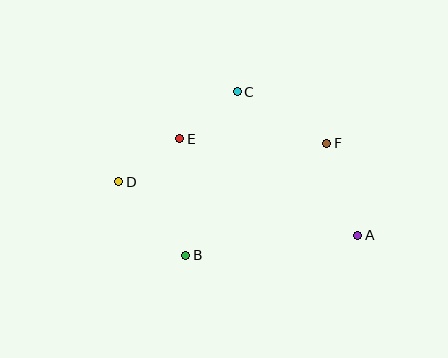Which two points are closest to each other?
Points C and E are closest to each other.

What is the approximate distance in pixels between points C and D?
The distance between C and D is approximately 149 pixels.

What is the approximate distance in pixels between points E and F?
The distance between E and F is approximately 147 pixels.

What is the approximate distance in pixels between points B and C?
The distance between B and C is approximately 172 pixels.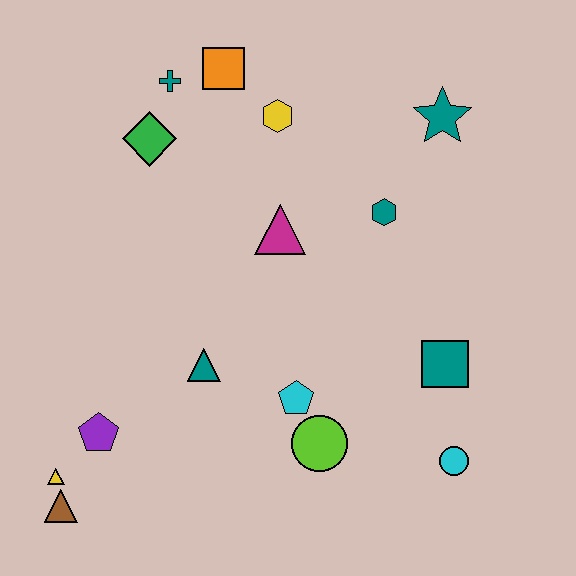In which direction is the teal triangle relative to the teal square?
The teal triangle is to the left of the teal square.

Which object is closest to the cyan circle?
The teal square is closest to the cyan circle.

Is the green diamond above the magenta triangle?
Yes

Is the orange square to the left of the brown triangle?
No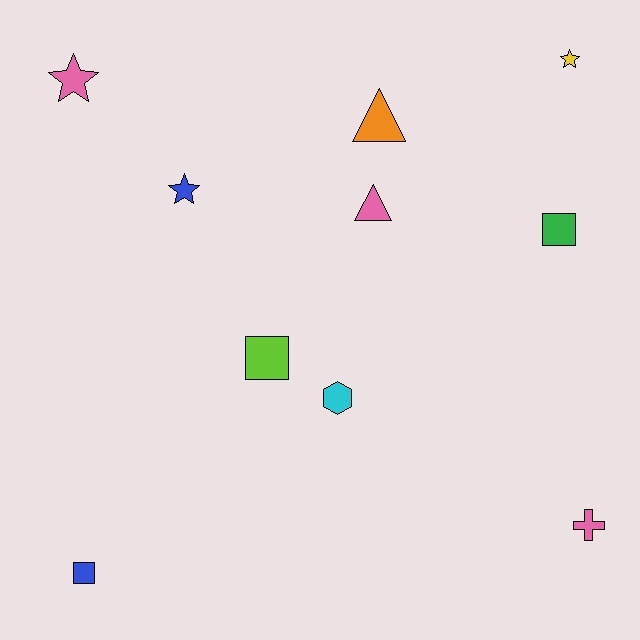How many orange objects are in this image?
There is 1 orange object.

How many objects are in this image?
There are 10 objects.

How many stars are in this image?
There are 3 stars.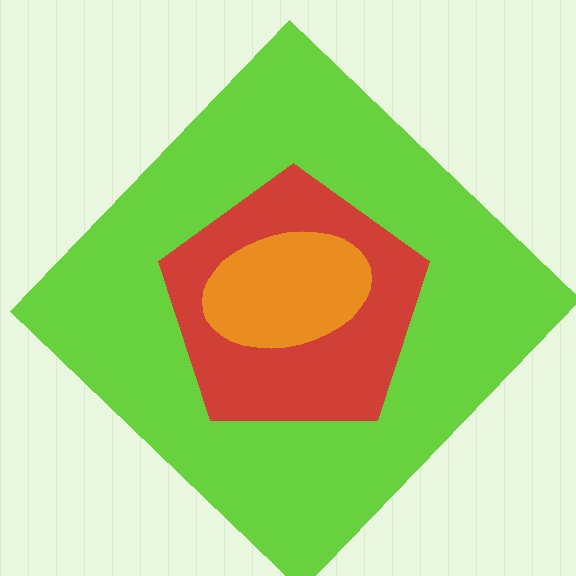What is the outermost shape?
The lime diamond.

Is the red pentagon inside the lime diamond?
Yes.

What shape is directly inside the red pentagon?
The orange ellipse.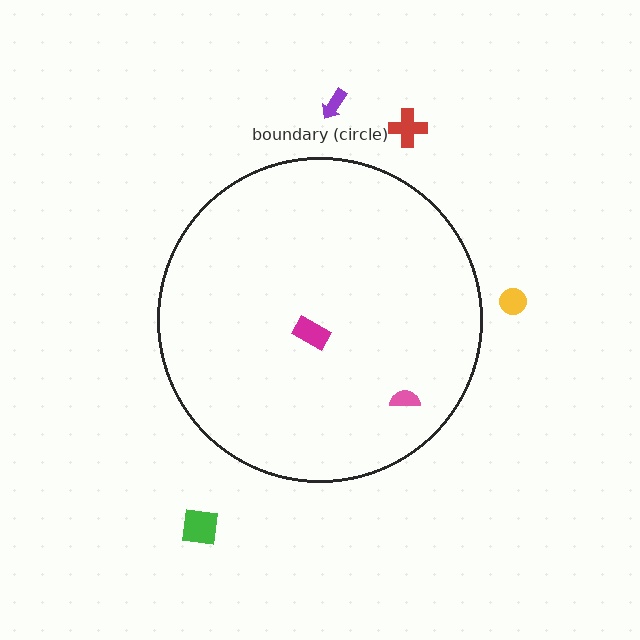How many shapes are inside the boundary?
2 inside, 4 outside.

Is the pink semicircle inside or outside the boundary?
Inside.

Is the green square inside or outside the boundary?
Outside.